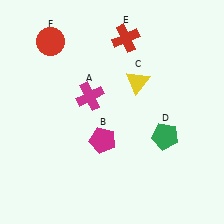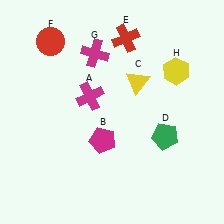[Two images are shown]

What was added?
A magenta cross (G), a yellow hexagon (H) were added in Image 2.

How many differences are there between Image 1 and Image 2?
There are 2 differences between the two images.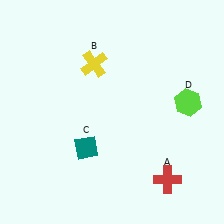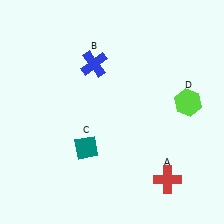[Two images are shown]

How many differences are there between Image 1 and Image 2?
There is 1 difference between the two images.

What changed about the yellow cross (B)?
In Image 1, B is yellow. In Image 2, it changed to blue.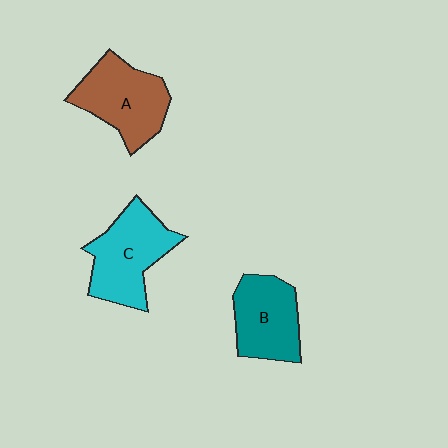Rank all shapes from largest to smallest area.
From largest to smallest: C (cyan), A (brown), B (teal).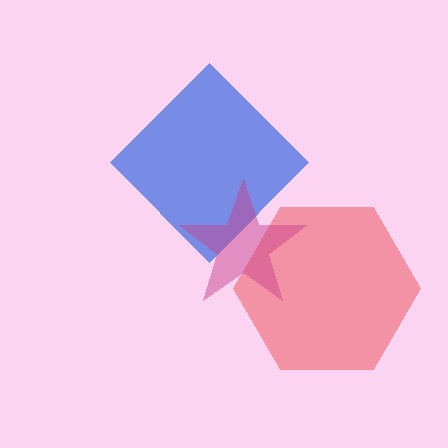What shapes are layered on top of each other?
The layered shapes are: a red hexagon, a blue diamond, a magenta star.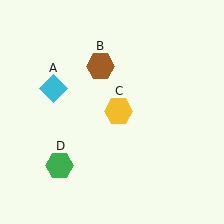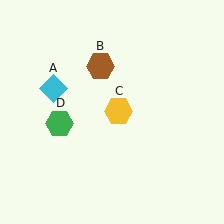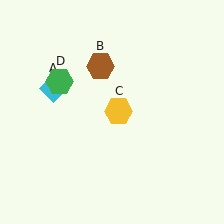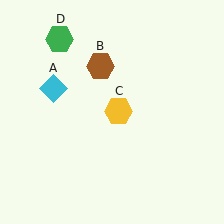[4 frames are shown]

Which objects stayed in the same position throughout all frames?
Cyan diamond (object A) and brown hexagon (object B) and yellow hexagon (object C) remained stationary.